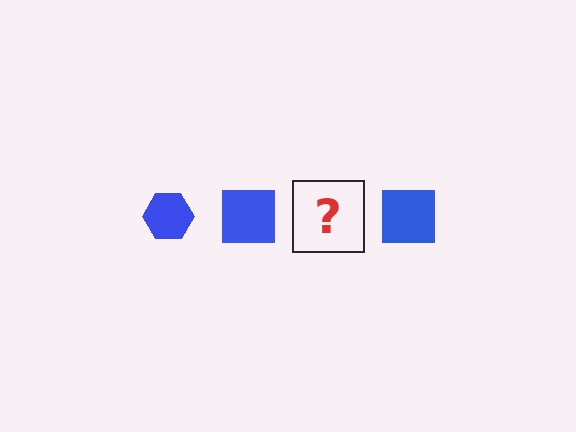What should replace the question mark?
The question mark should be replaced with a blue hexagon.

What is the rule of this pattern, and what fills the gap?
The rule is that the pattern cycles through hexagon, square shapes in blue. The gap should be filled with a blue hexagon.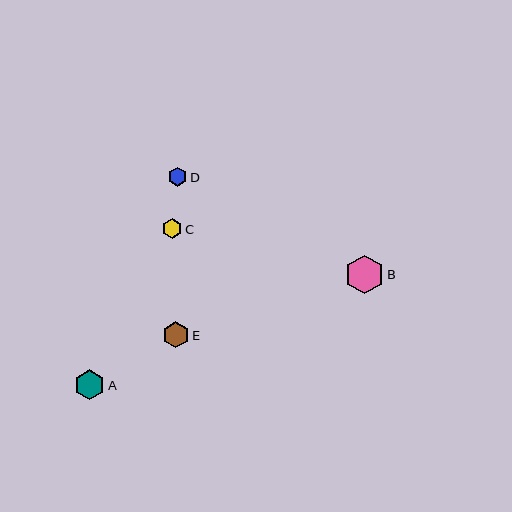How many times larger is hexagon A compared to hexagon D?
Hexagon A is approximately 1.6 times the size of hexagon D.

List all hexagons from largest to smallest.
From largest to smallest: B, A, E, C, D.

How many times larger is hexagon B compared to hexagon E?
Hexagon B is approximately 1.5 times the size of hexagon E.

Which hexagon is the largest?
Hexagon B is the largest with a size of approximately 38 pixels.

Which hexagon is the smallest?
Hexagon D is the smallest with a size of approximately 19 pixels.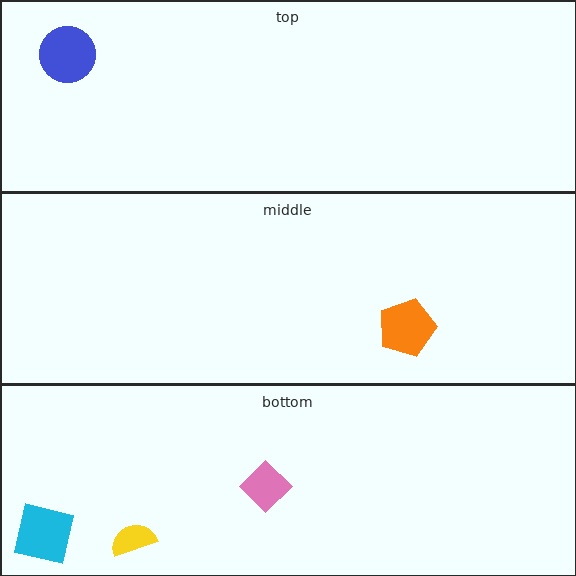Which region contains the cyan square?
The bottom region.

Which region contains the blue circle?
The top region.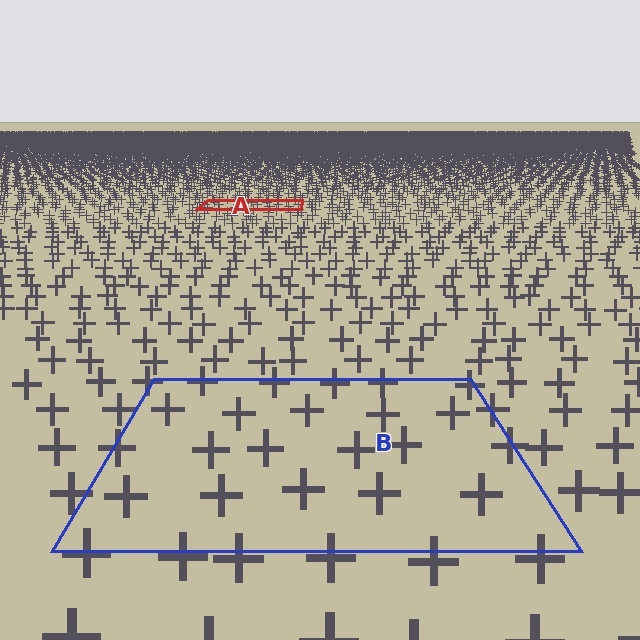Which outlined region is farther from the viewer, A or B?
Region A is farther from the viewer — the texture elements inside it appear smaller and more densely packed.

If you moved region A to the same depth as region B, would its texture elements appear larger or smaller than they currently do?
They would appear larger. At a closer depth, the same texture elements are projected at a bigger on-screen size.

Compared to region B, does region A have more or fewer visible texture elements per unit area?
Region A has more texture elements per unit area — they are packed more densely because it is farther away.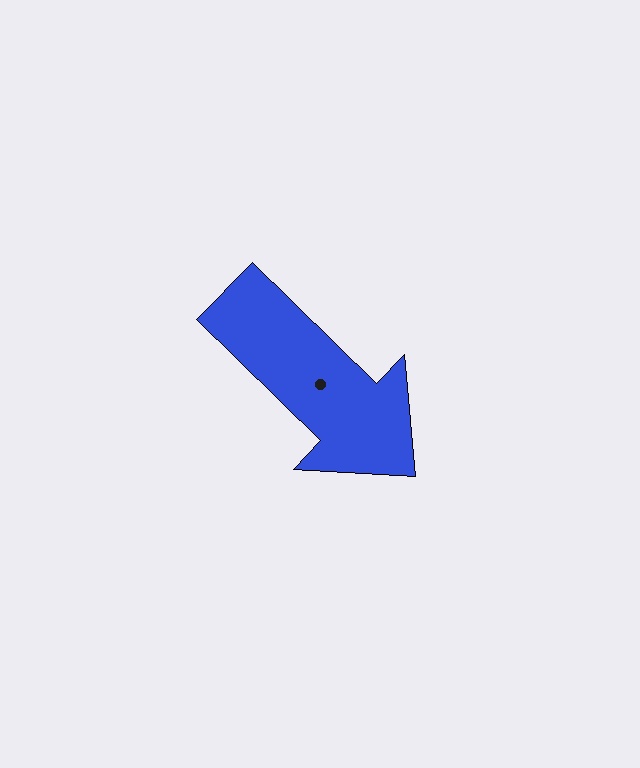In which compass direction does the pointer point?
Southeast.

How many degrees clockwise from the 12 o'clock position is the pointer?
Approximately 134 degrees.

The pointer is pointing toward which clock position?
Roughly 4 o'clock.